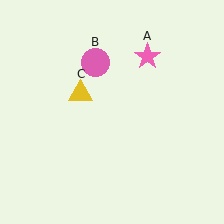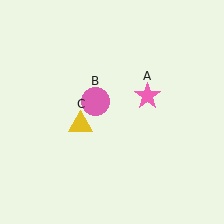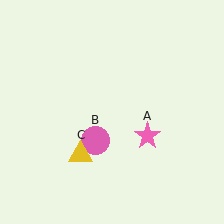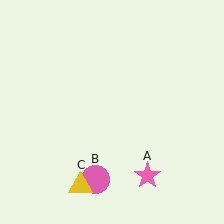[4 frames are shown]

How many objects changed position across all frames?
3 objects changed position: pink star (object A), pink circle (object B), yellow triangle (object C).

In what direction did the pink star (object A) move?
The pink star (object A) moved down.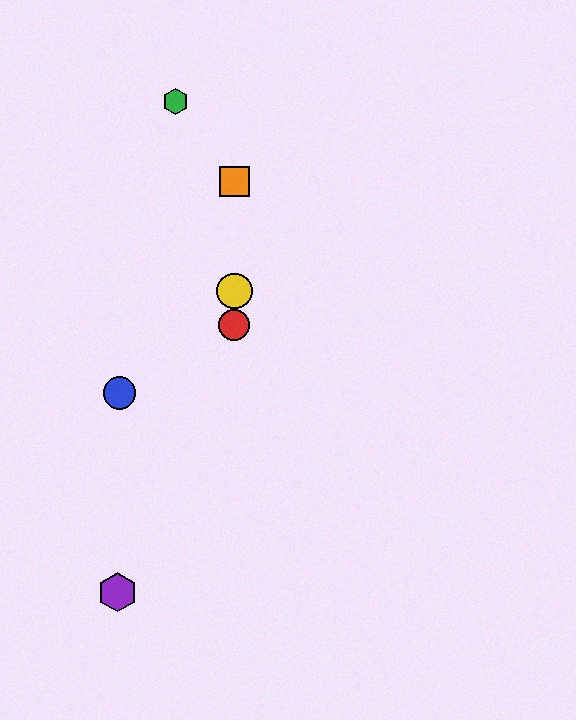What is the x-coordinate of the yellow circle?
The yellow circle is at x≈234.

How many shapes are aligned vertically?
3 shapes (the red circle, the yellow circle, the orange square) are aligned vertically.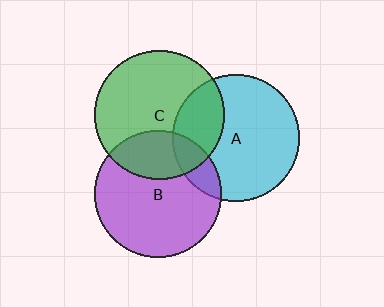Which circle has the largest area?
Circle C (green).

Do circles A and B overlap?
Yes.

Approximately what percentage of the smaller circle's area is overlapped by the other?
Approximately 15%.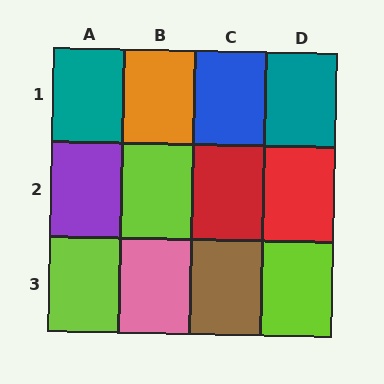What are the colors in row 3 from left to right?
Lime, pink, brown, lime.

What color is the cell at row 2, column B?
Lime.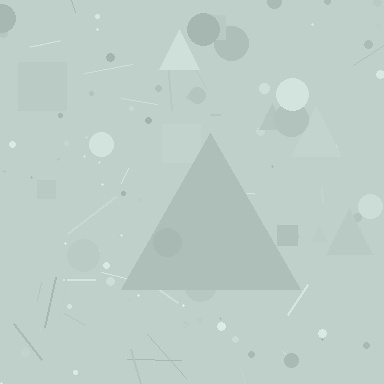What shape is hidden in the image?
A triangle is hidden in the image.